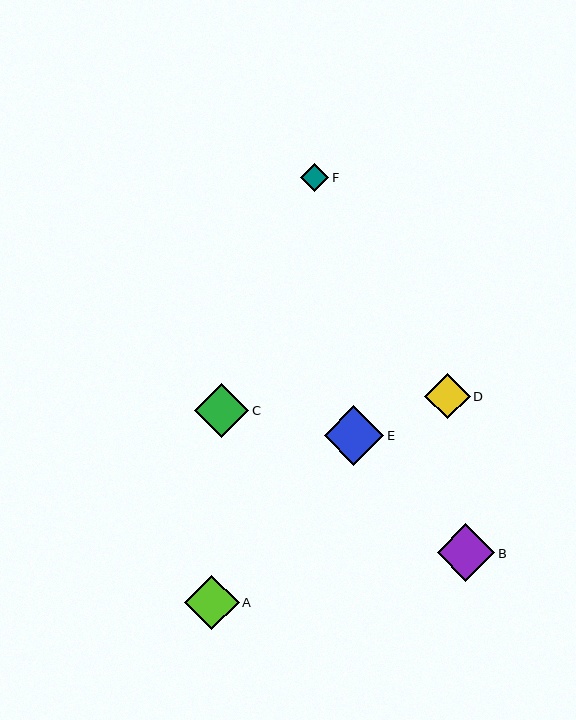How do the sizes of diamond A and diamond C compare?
Diamond A and diamond C are approximately the same size.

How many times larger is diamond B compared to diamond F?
Diamond B is approximately 2.0 times the size of diamond F.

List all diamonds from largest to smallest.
From largest to smallest: E, B, A, C, D, F.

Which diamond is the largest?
Diamond E is the largest with a size of approximately 60 pixels.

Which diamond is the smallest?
Diamond F is the smallest with a size of approximately 29 pixels.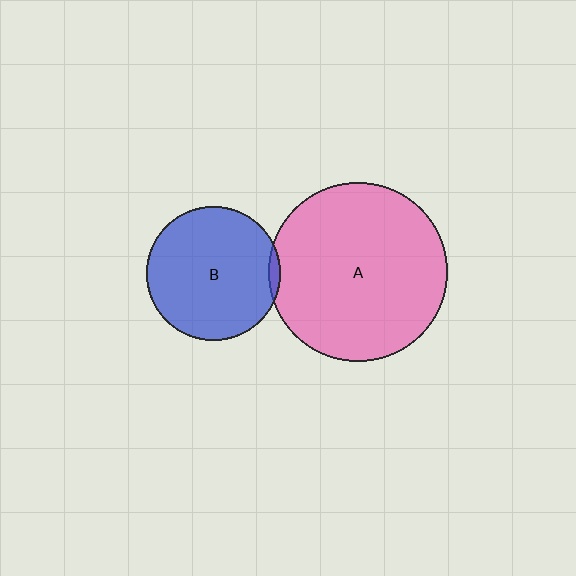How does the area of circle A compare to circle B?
Approximately 1.8 times.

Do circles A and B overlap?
Yes.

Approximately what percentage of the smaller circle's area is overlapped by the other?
Approximately 5%.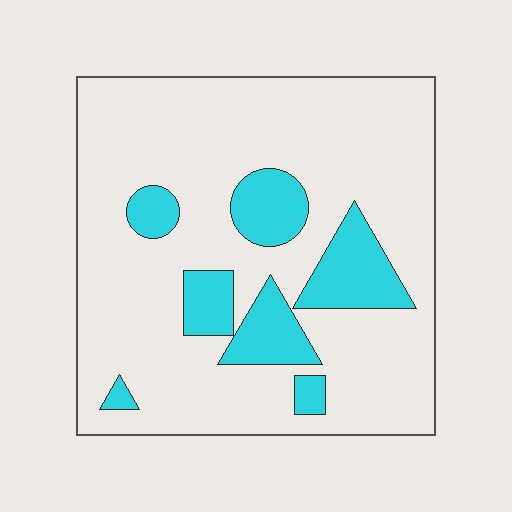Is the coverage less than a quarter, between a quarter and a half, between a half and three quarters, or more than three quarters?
Less than a quarter.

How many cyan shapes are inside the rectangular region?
7.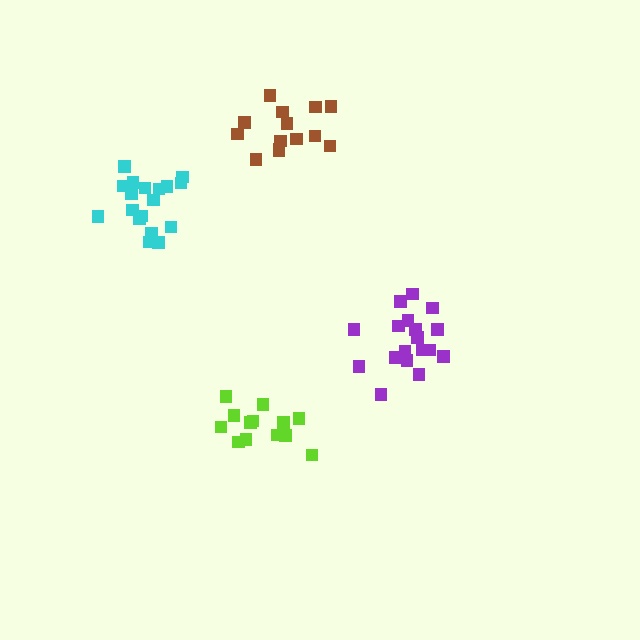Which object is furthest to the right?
The purple cluster is rightmost.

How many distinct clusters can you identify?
There are 4 distinct clusters.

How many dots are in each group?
Group 1: 18 dots, Group 2: 14 dots, Group 3: 18 dots, Group 4: 13 dots (63 total).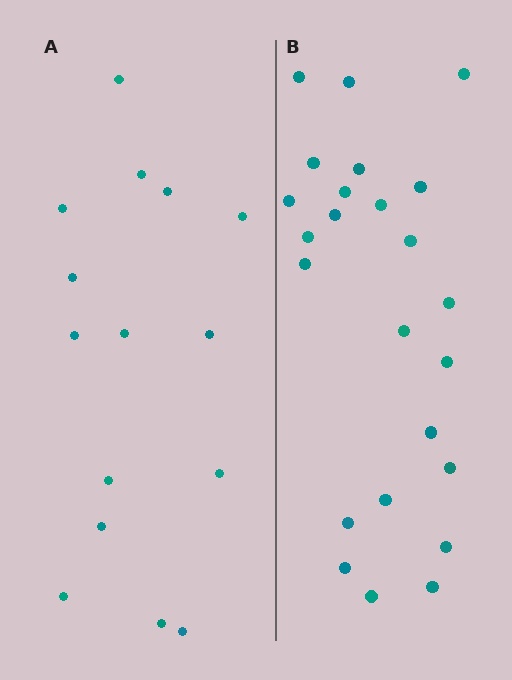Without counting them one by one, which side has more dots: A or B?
Region B (the right region) has more dots.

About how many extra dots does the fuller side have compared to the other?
Region B has roughly 8 or so more dots than region A.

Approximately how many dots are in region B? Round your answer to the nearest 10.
About 20 dots. (The exact count is 24, which rounds to 20.)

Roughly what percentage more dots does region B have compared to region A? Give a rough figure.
About 60% more.